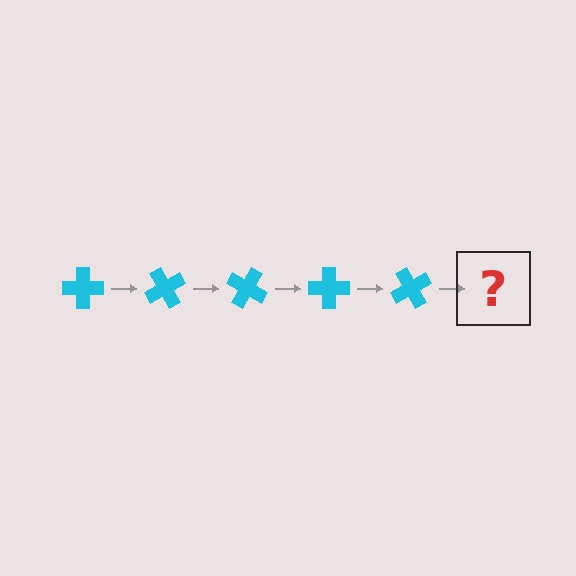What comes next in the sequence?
The next element should be a cyan cross rotated 300 degrees.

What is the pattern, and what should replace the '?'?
The pattern is that the cross rotates 60 degrees each step. The '?' should be a cyan cross rotated 300 degrees.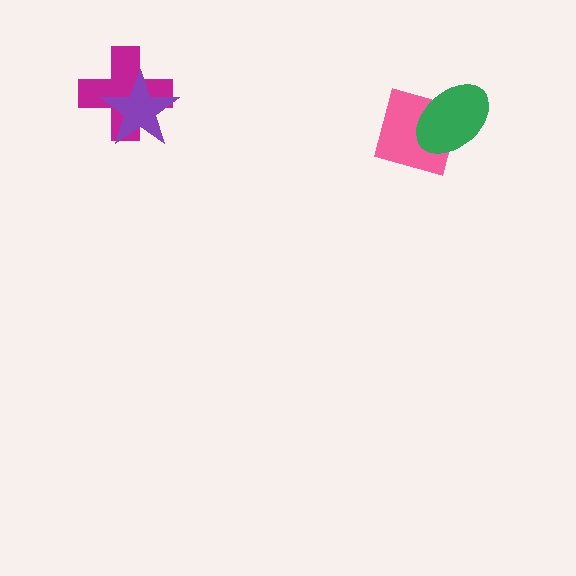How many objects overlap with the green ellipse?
1 object overlaps with the green ellipse.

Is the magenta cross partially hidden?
Yes, it is partially covered by another shape.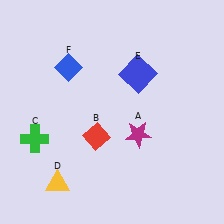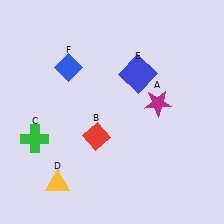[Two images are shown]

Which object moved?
The magenta star (A) moved up.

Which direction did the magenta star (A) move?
The magenta star (A) moved up.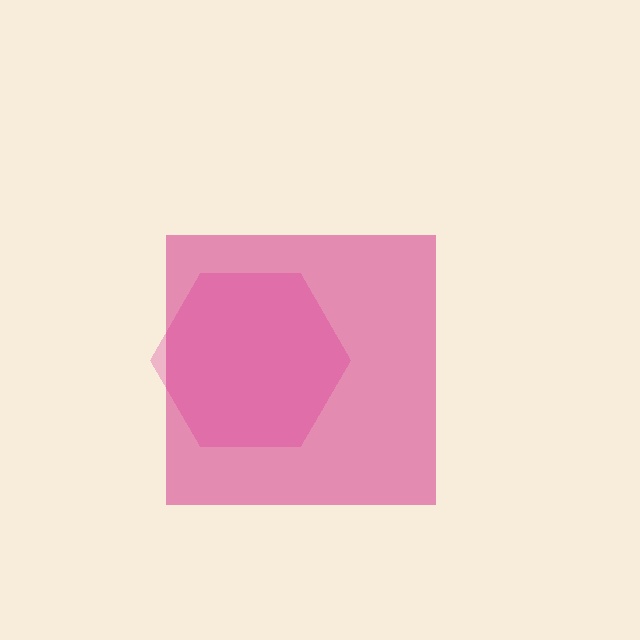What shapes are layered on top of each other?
The layered shapes are: a pink hexagon, a magenta square.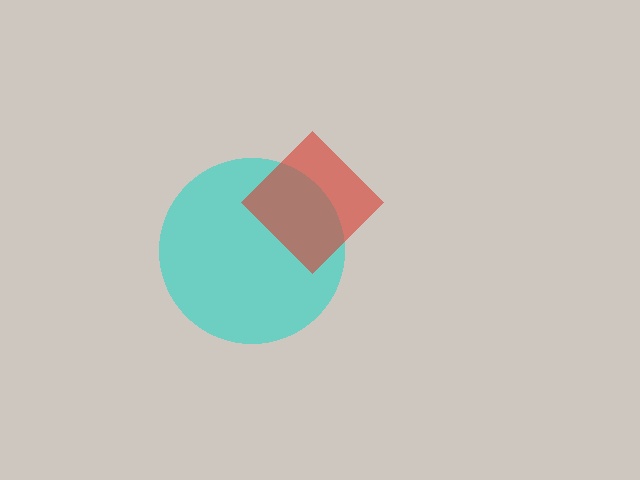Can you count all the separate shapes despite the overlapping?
Yes, there are 2 separate shapes.